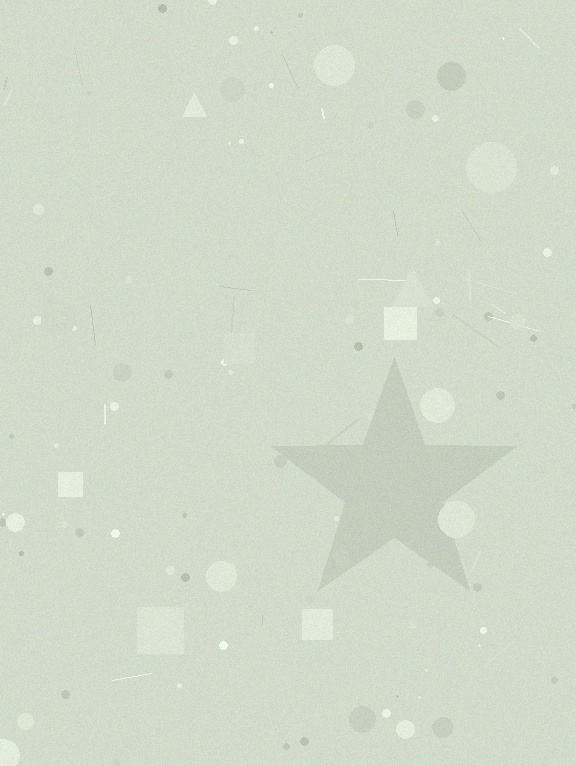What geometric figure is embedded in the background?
A star is embedded in the background.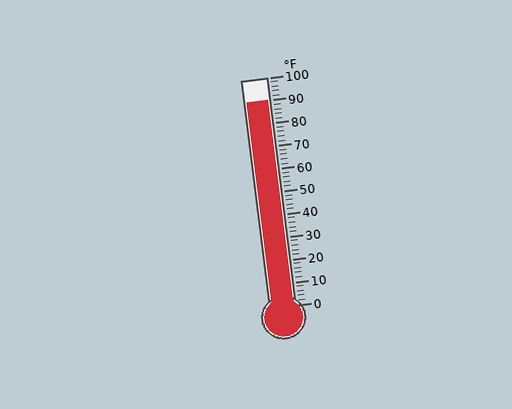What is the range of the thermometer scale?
The thermometer scale ranges from 0°F to 100°F.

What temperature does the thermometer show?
The thermometer shows approximately 90°F.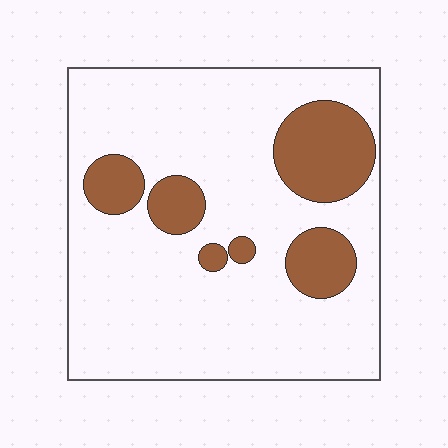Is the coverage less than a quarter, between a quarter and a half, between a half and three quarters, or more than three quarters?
Less than a quarter.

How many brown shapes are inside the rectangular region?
6.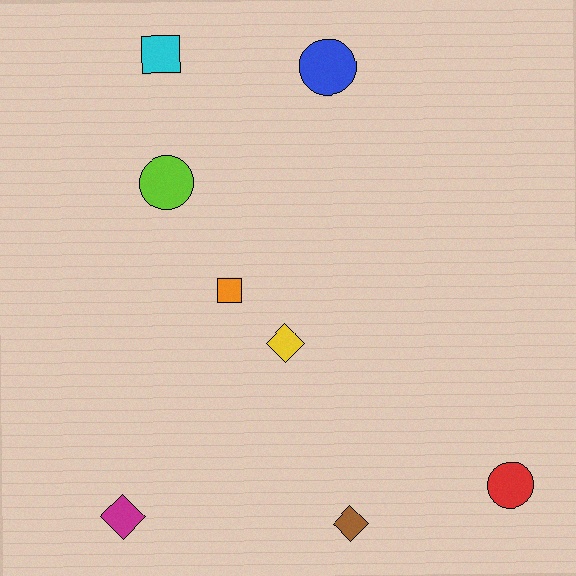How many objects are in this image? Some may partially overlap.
There are 8 objects.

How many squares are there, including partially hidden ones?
There are 2 squares.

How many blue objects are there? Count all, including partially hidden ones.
There is 1 blue object.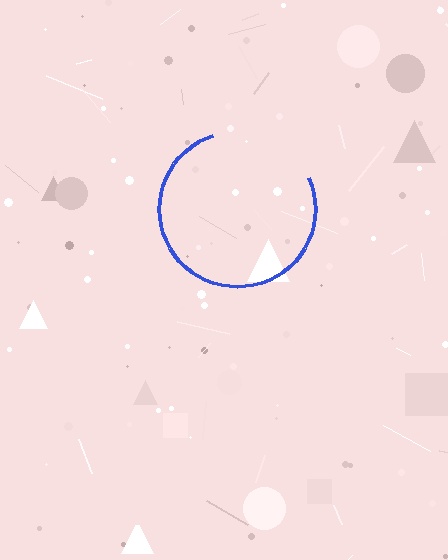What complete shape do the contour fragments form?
The contour fragments form a circle.